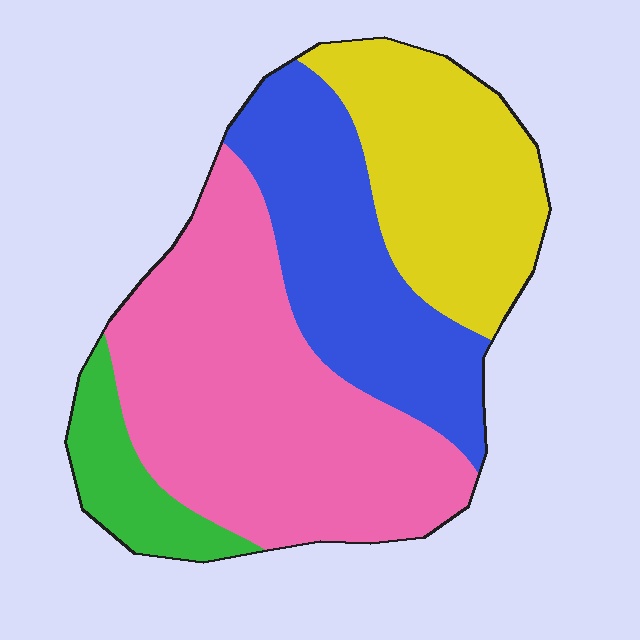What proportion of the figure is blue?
Blue covers around 25% of the figure.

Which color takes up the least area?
Green, at roughly 10%.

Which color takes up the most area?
Pink, at roughly 40%.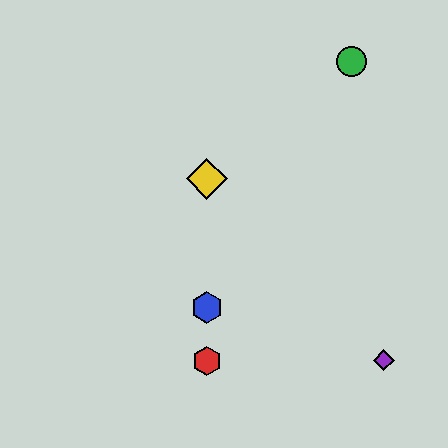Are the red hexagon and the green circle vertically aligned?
No, the red hexagon is at x≈207 and the green circle is at x≈352.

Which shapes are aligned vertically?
The red hexagon, the blue hexagon, the yellow diamond are aligned vertically.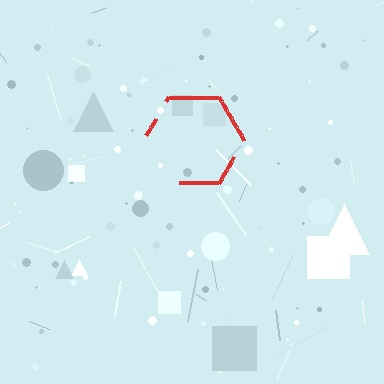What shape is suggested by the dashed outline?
The dashed outline suggests a hexagon.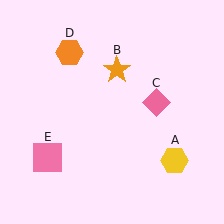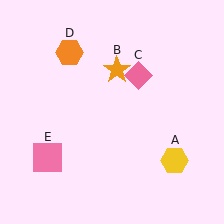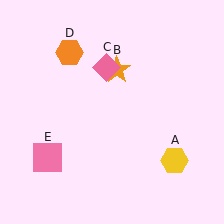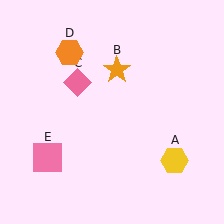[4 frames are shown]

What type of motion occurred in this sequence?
The pink diamond (object C) rotated counterclockwise around the center of the scene.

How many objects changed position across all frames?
1 object changed position: pink diamond (object C).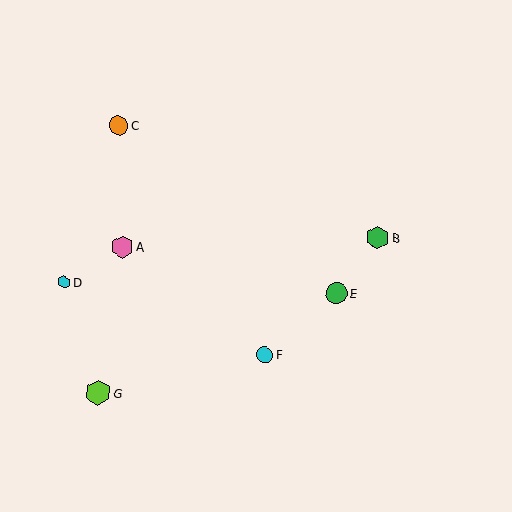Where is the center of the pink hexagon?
The center of the pink hexagon is at (122, 247).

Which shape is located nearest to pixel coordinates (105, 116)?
The orange circle (labeled C) at (118, 126) is nearest to that location.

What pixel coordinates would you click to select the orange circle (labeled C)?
Click at (118, 126) to select the orange circle C.